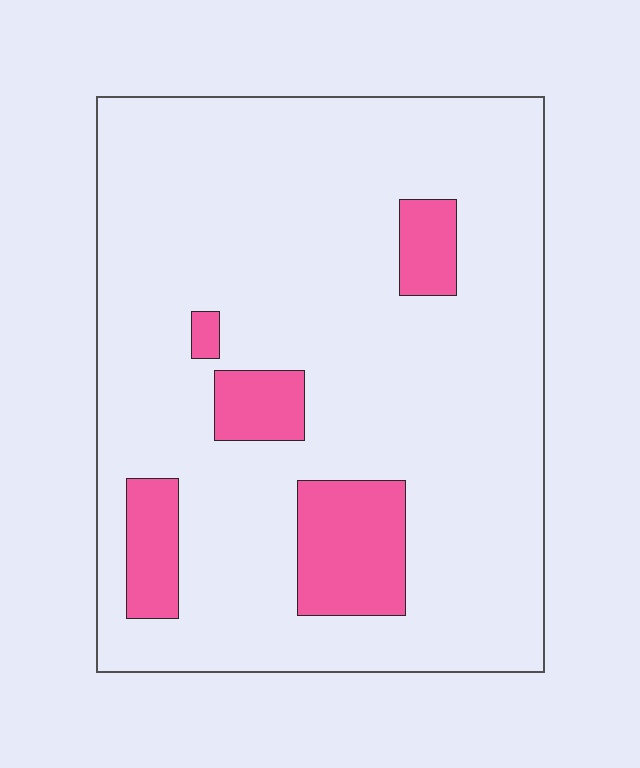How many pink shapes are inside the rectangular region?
5.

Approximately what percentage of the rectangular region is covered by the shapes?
Approximately 15%.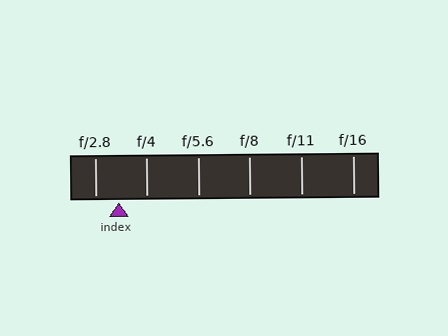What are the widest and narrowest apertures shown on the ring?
The widest aperture shown is f/2.8 and the narrowest is f/16.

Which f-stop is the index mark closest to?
The index mark is closest to f/2.8.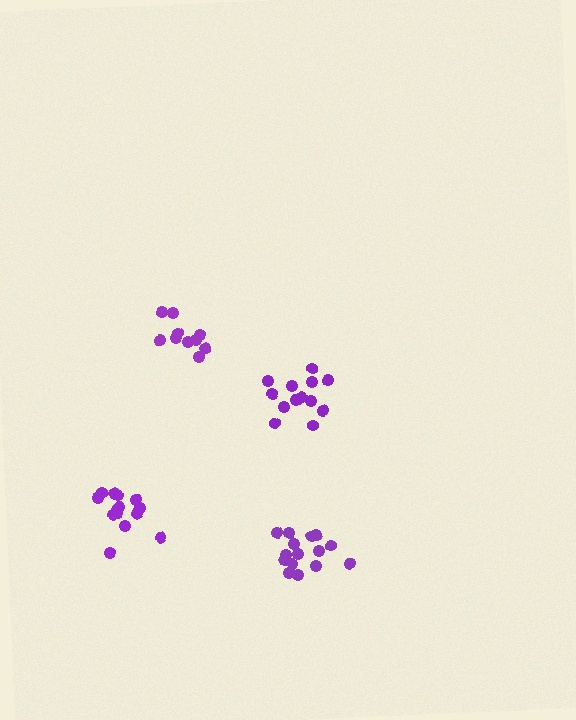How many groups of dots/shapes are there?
There are 4 groups.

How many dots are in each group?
Group 1: 14 dots, Group 2: 15 dots, Group 3: 15 dots, Group 4: 10 dots (54 total).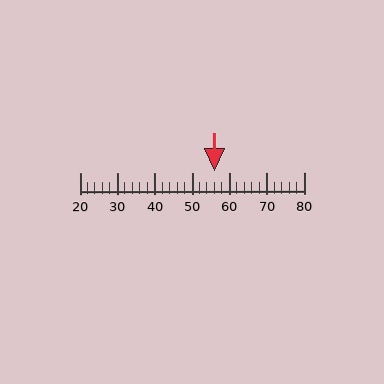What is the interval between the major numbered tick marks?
The major tick marks are spaced 10 units apart.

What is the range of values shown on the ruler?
The ruler shows values from 20 to 80.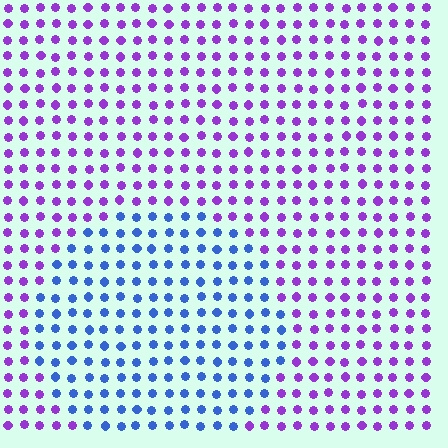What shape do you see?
I see a circle.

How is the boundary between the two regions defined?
The boundary is defined purely by a slight shift in hue (about 56 degrees). Spacing, size, and orientation are identical on both sides.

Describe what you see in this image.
The image is filled with small purple elements in a uniform arrangement. A circle-shaped region is visible where the elements are tinted to a slightly different hue, forming a subtle color boundary.